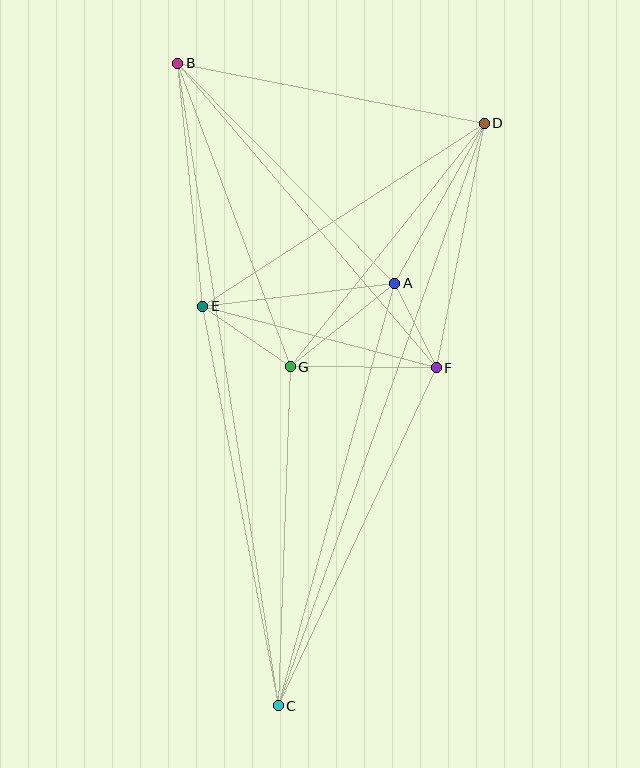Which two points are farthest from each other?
Points B and C are farthest from each other.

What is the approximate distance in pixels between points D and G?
The distance between D and G is approximately 312 pixels.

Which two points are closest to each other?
Points A and F are closest to each other.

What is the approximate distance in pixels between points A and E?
The distance between A and E is approximately 193 pixels.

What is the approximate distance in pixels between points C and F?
The distance between C and F is approximately 373 pixels.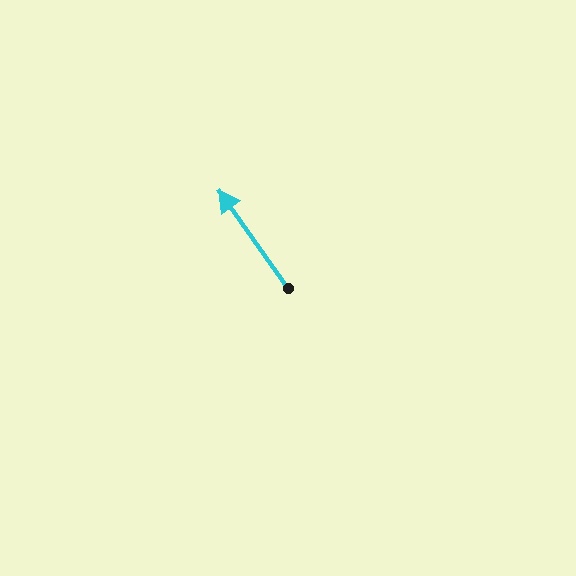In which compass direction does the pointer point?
Northwest.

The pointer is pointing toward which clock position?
Roughly 11 o'clock.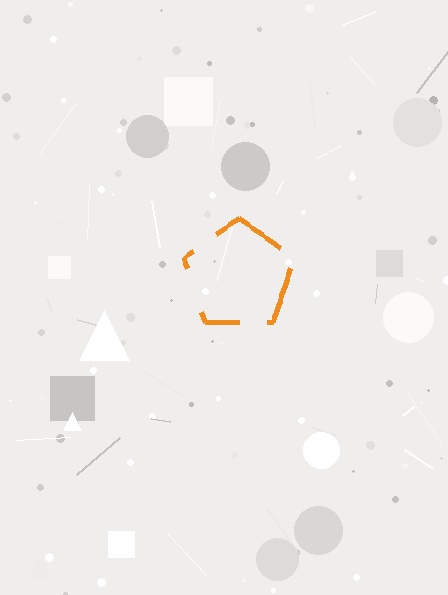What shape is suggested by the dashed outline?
The dashed outline suggests a pentagon.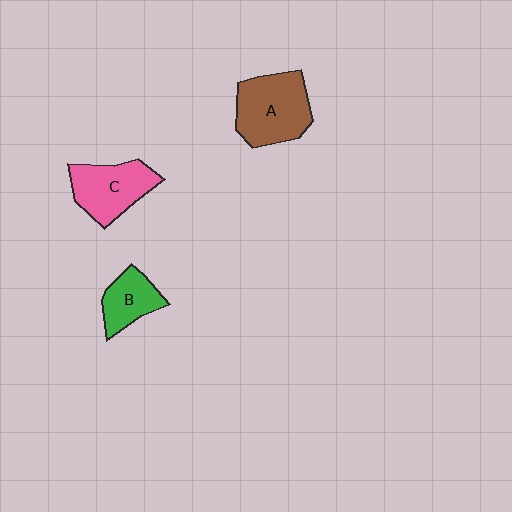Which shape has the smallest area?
Shape B (green).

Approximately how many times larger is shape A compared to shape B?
Approximately 1.7 times.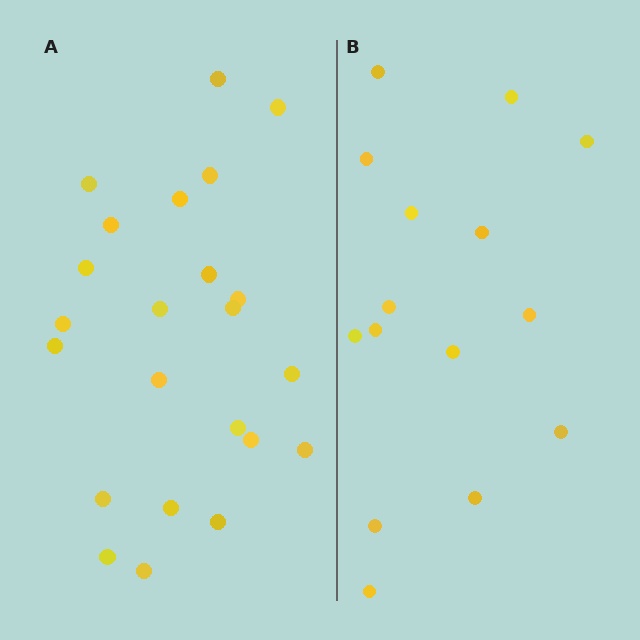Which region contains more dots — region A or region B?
Region A (the left region) has more dots.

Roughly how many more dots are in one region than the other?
Region A has roughly 8 or so more dots than region B.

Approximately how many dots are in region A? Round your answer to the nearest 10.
About 20 dots. (The exact count is 23, which rounds to 20.)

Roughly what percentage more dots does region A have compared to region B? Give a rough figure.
About 55% more.